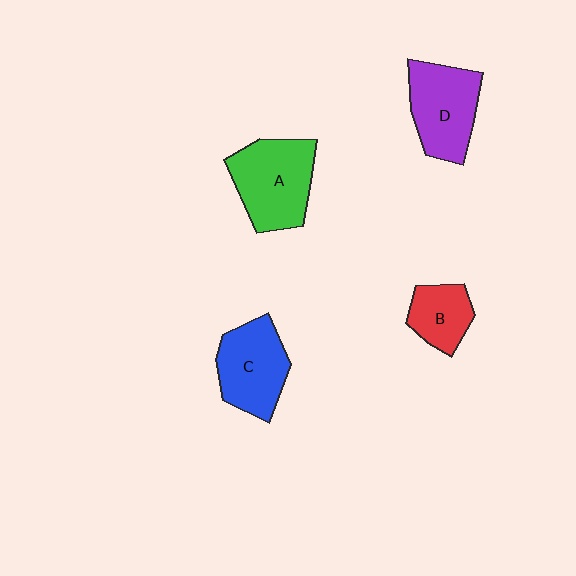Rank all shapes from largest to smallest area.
From largest to smallest: A (green), D (purple), C (blue), B (red).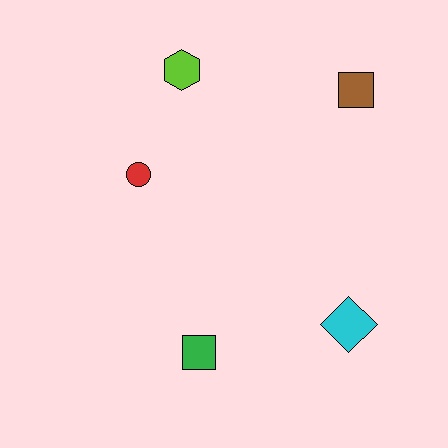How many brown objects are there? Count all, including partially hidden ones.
There is 1 brown object.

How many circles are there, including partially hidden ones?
There is 1 circle.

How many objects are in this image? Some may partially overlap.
There are 5 objects.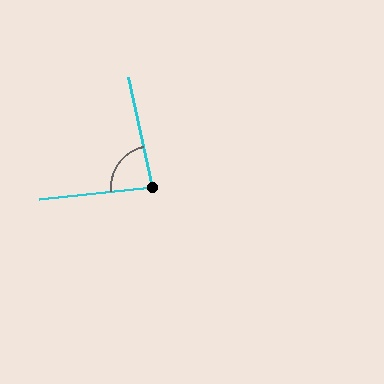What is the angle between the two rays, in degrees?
Approximately 84 degrees.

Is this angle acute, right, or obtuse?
It is acute.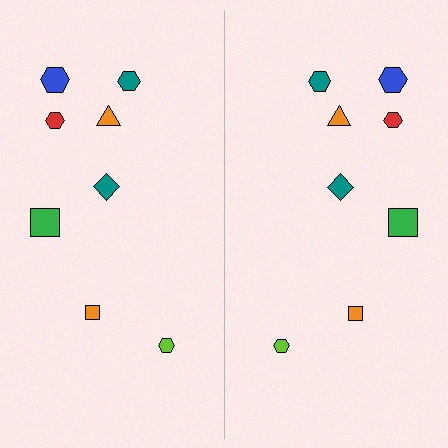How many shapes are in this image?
There are 16 shapes in this image.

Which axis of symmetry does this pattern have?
The pattern has a vertical axis of symmetry running through the center of the image.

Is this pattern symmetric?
Yes, this pattern has bilateral (reflection) symmetry.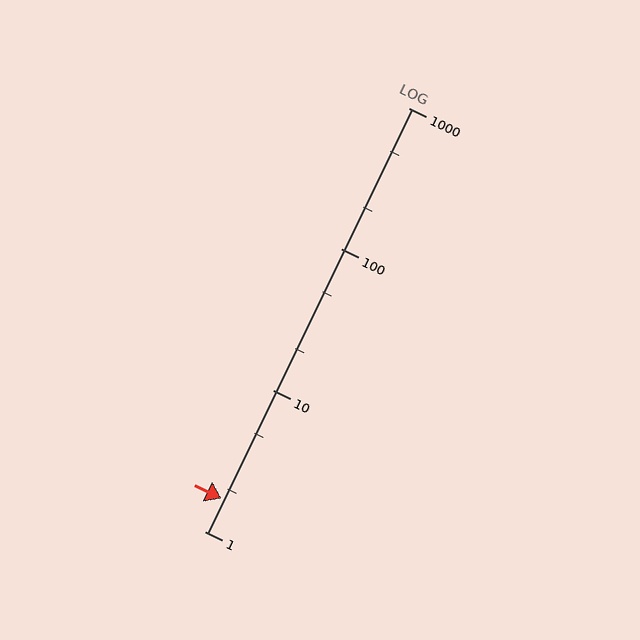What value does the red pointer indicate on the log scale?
The pointer indicates approximately 1.7.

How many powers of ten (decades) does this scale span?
The scale spans 3 decades, from 1 to 1000.